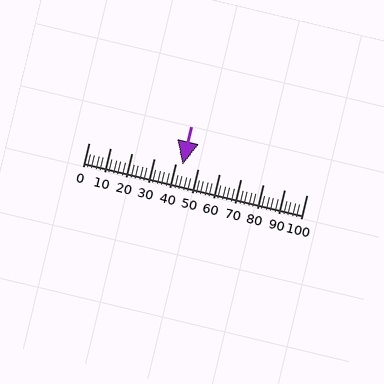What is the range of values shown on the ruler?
The ruler shows values from 0 to 100.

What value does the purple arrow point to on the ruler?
The purple arrow points to approximately 43.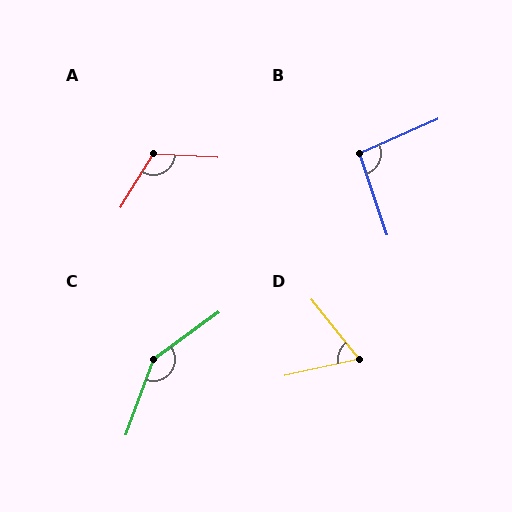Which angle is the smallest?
D, at approximately 64 degrees.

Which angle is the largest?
C, at approximately 146 degrees.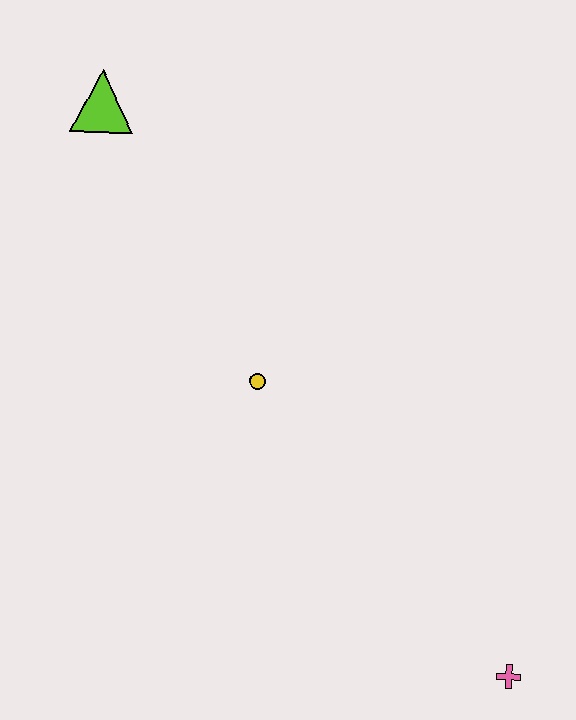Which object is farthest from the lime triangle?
The pink cross is farthest from the lime triangle.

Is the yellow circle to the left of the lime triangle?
No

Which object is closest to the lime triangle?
The yellow circle is closest to the lime triangle.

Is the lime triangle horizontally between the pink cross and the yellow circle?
No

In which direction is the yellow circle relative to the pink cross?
The yellow circle is above the pink cross.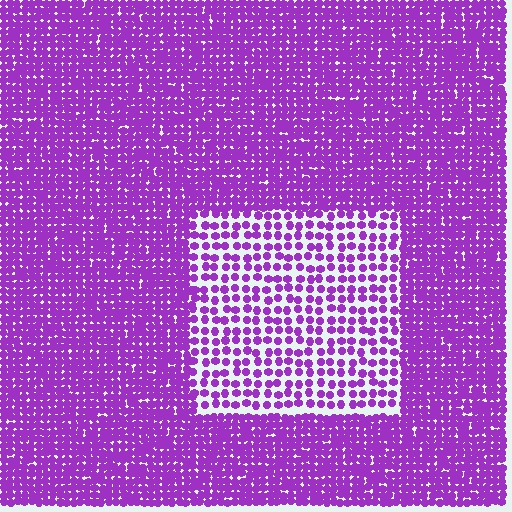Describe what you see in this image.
The image contains small purple elements arranged at two different densities. A rectangle-shaped region is visible where the elements are less densely packed than the surrounding area.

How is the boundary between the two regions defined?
The boundary is defined by a change in element density (approximately 2.2x ratio). All elements are the same color, size, and shape.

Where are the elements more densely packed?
The elements are more densely packed outside the rectangle boundary.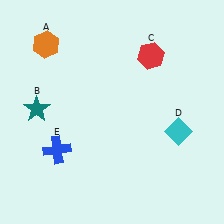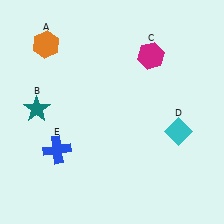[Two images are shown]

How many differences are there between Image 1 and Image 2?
There is 1 difference between the two images.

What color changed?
The hexagon (C) changed from red in Image 1 to magenta in Image 2.